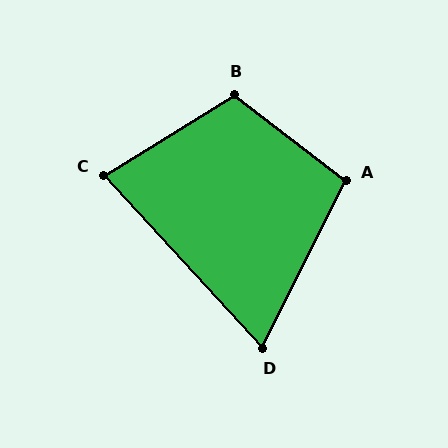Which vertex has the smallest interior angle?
D, at approximately 69 degrees.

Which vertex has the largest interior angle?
B, at approximately 111 degrees.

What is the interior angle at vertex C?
Approximately 79 degrees (acute).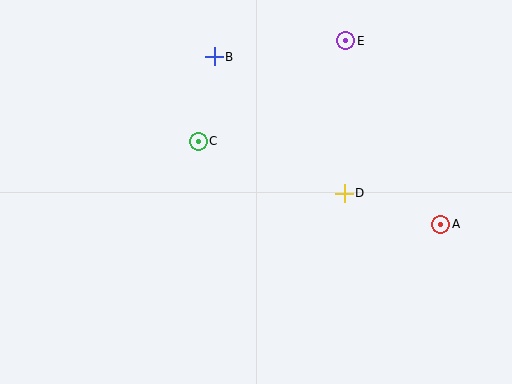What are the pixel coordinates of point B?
Point B is at (214, 57).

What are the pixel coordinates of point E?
Point E is at (346, 41).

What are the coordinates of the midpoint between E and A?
The midpoint between E and A is at (393, 133).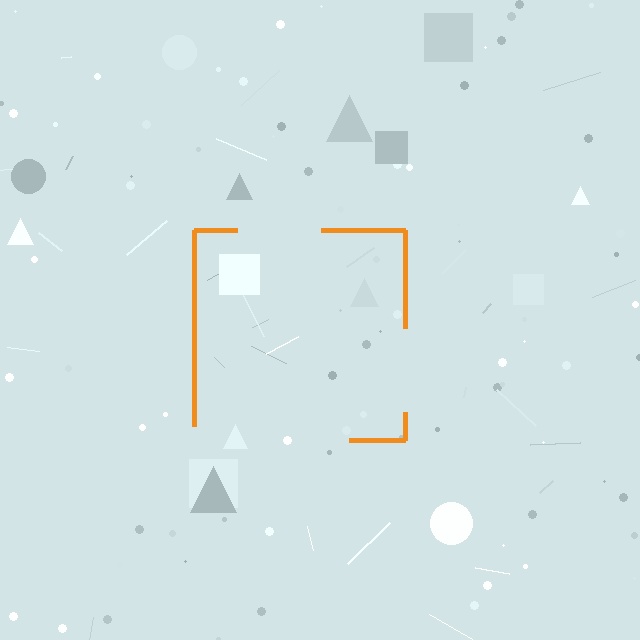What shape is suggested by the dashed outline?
The dashed outline suggests a square.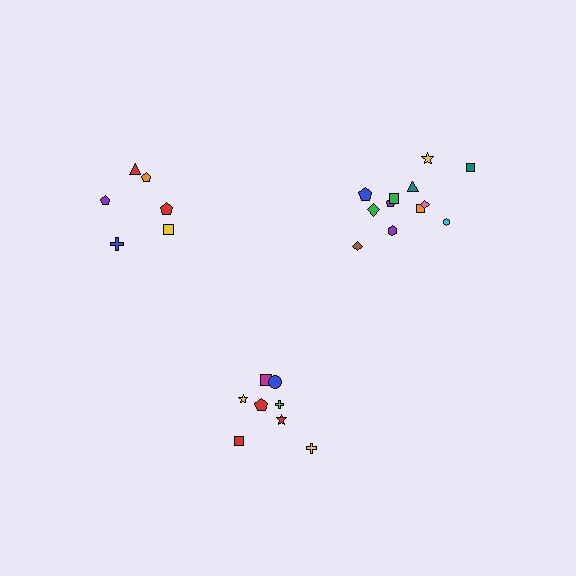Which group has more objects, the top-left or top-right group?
The top-right group.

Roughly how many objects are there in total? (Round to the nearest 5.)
Roughly 25 objects in total.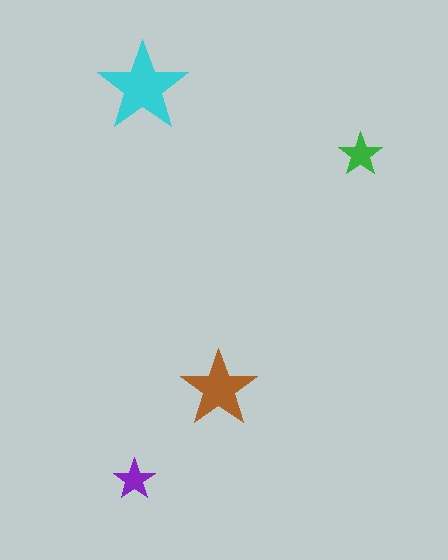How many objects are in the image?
There are 4 objects in the image.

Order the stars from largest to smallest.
the cyan one, the brown one, the green one, the purple one.